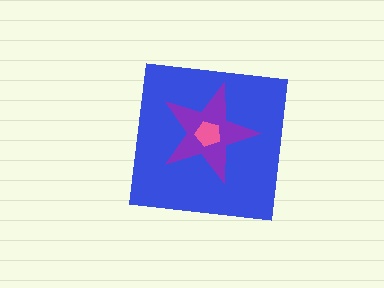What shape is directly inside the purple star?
The pink pentagon.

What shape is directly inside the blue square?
The purple star.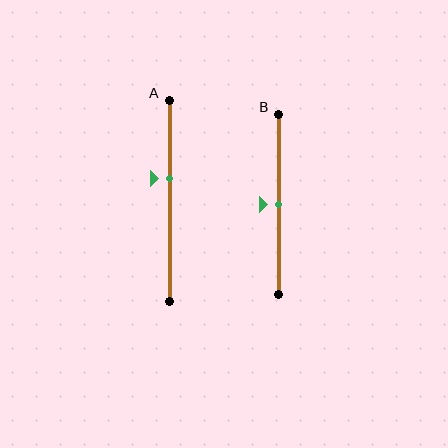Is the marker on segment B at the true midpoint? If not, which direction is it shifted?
Yes, the marker on segment B is at the true midpoint.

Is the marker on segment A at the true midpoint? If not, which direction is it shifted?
No, the marker on segment A is shifted upward by about 11% of the segment length.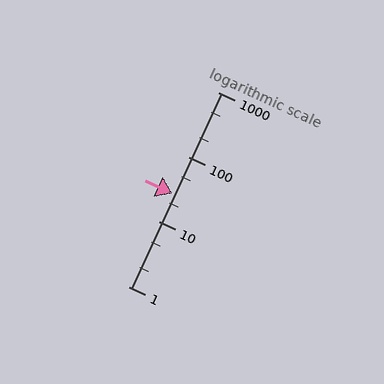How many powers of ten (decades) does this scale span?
The scale spans 3 decades, from 1 to 1000.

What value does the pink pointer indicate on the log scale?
The pointer indicates approximately 27.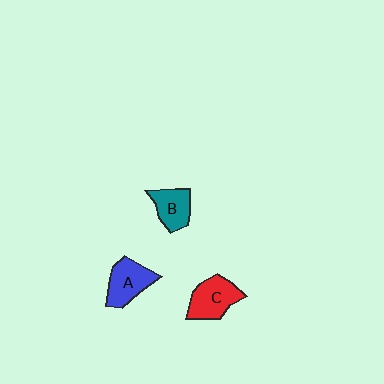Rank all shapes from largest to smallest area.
From largest to smallest: C (red), A (blue), B (teal).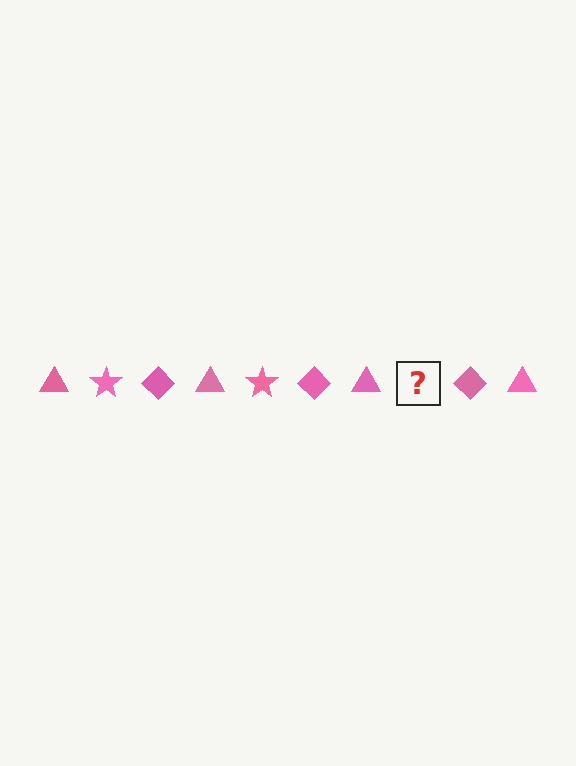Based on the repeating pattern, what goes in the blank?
The blank should be a pink star.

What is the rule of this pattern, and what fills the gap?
The rule is that the pattern cycles through triangle, star, diamond shapes in pink. The gap should be filled with a pink star.